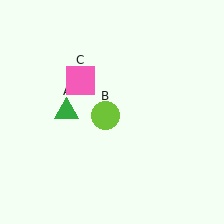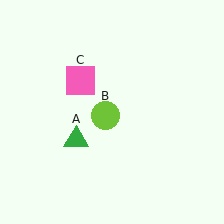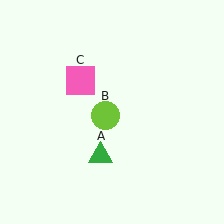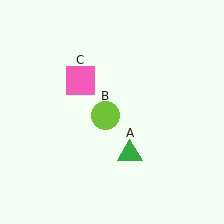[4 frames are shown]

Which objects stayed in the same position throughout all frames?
Lime circle (object B) and pink square (object C) remained stationary.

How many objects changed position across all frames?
1 object changed position: green triangle (object A).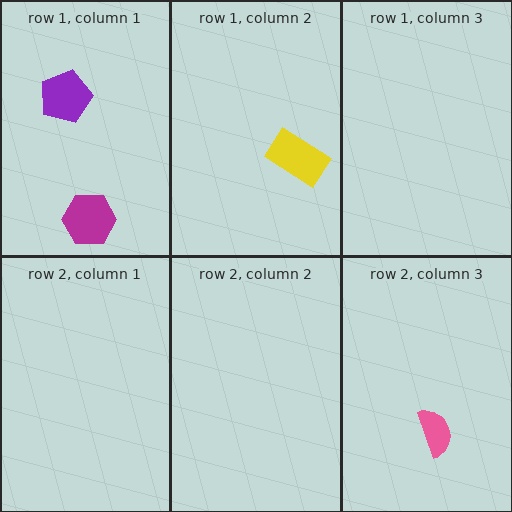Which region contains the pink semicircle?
The row 2, column 3 region.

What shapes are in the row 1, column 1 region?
The magenta hexagon, the purple pentagon.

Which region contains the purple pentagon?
The row 1, column 1 region.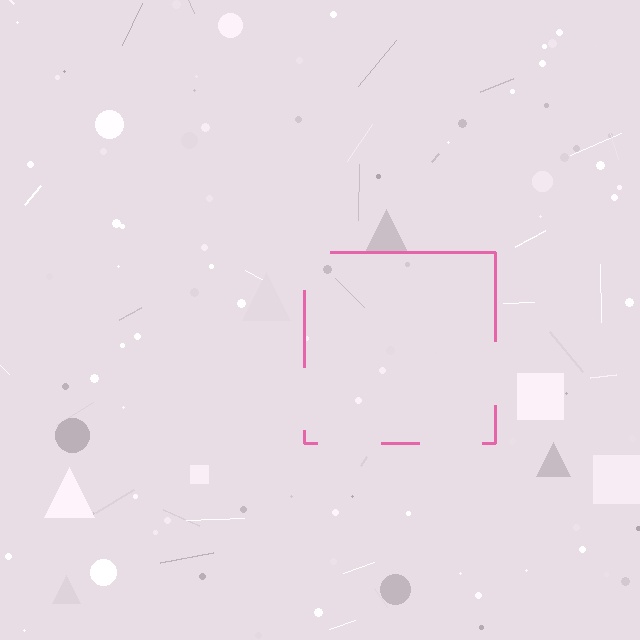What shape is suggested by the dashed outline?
The dashed outline suggests a square.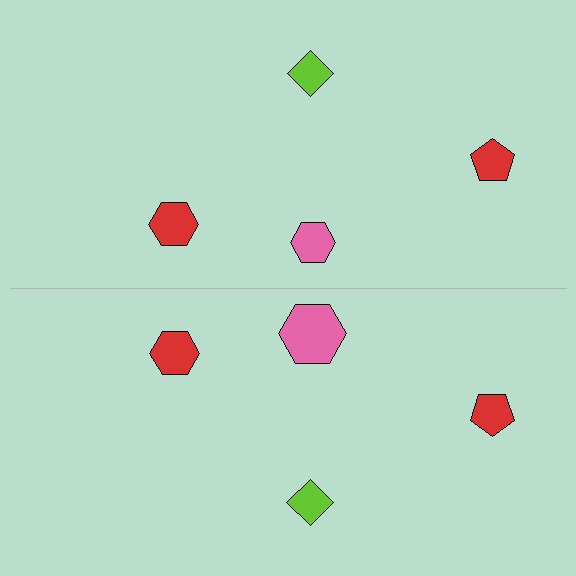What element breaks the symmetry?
The pink hexagon on the bottom side has a different size than its mirror counterpart.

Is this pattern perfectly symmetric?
No, the pattern is not perfectly symmetric. The pink hexagon on the bottom side has a different size than its mirror counterpart.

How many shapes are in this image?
There are 8 shapes in this image.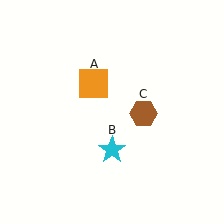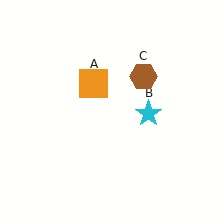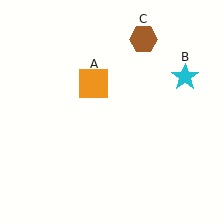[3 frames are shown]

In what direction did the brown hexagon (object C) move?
The brown hexagon (object C) moved up.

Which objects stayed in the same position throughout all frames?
Orange square (object A) remained stationary.